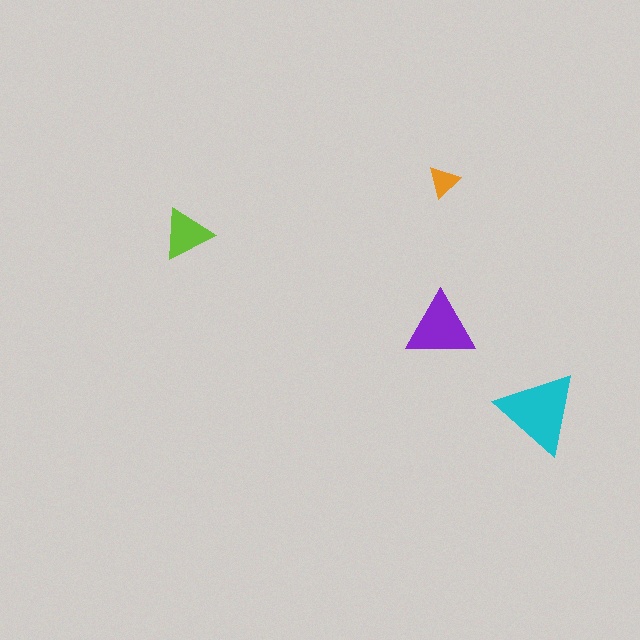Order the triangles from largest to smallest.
the cyan one, the purple one, the lime one, the orange one.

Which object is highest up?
The orange triangle is topmost.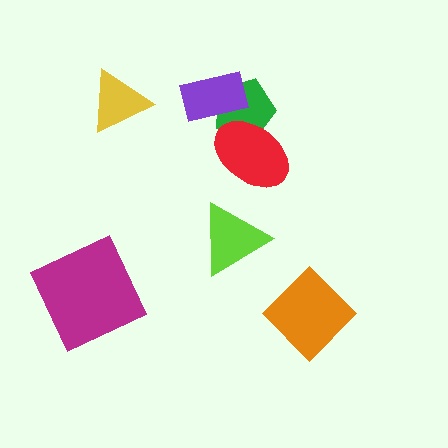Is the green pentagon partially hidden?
Yes, it is partially covered by another shape.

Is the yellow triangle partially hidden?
No, no other shape covers it.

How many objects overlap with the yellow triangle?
0 objects overlap with the yellow triangle.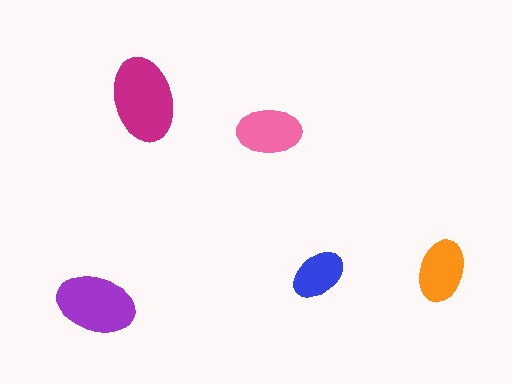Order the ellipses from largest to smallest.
the magenta one, the purple one, the pink one, the orange one, the blue one.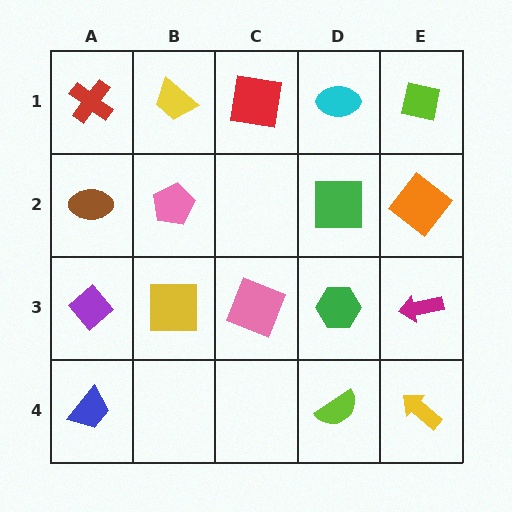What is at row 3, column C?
A pink square.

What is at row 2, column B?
A pink pentagon.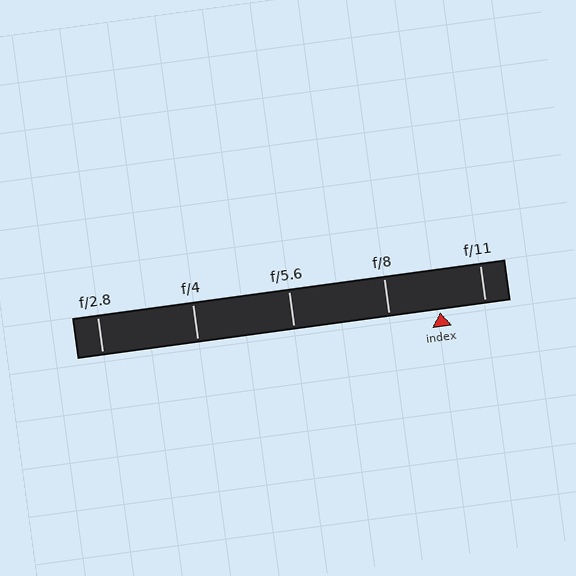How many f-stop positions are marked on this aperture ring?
There are 5 f-stop positions marked.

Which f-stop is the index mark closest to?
The index mark is closest to f/11.